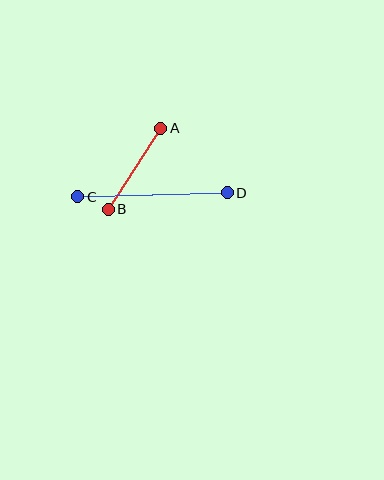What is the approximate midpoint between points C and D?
The midpoint is at approximately (153, 195) pixels.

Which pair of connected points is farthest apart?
Points C and D are farthest apart.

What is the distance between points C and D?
The distance is approximately 150 pixels.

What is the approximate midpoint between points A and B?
The midpoint is at approximately (135, 169) pixels.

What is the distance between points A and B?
The distance is approximately 97 pixels.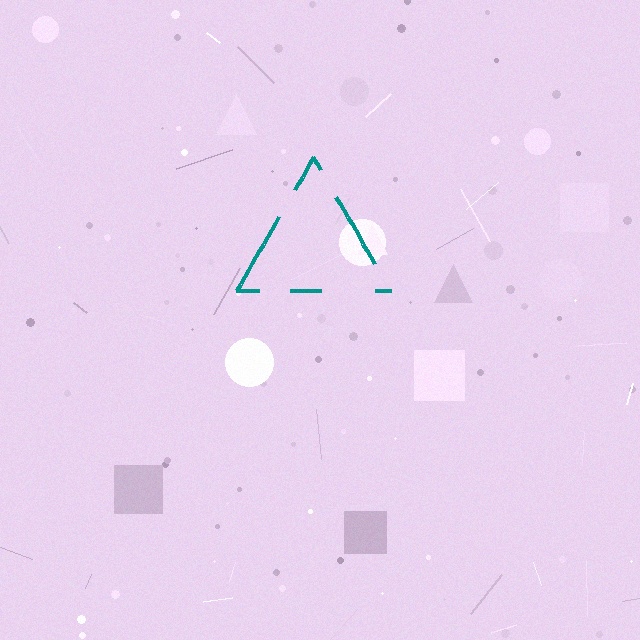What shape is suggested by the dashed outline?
The dashed outline suggests a triangle.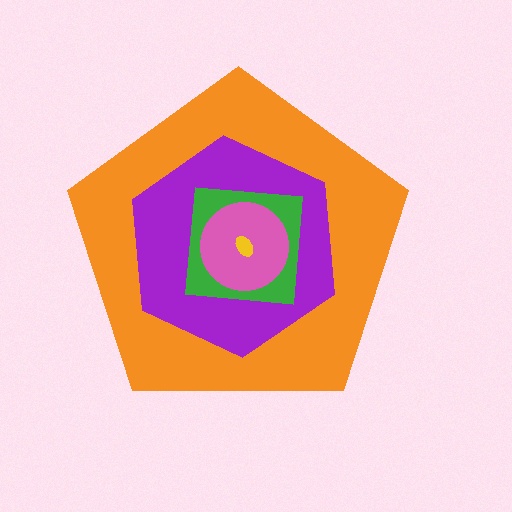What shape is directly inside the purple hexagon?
The green square.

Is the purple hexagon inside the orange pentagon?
Yes.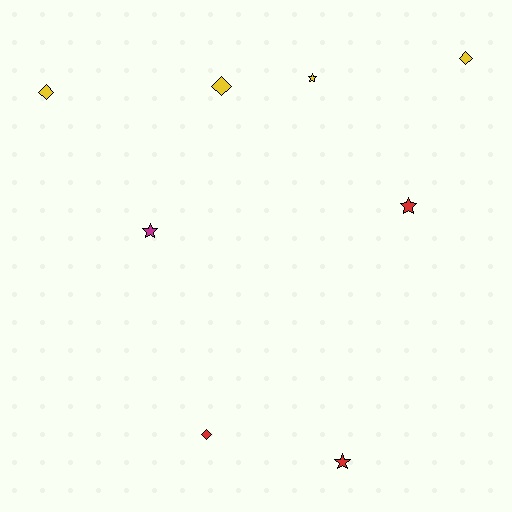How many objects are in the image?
There are 8 objects.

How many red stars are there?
There are 2 red stars.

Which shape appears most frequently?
Diamond, with 4 objects.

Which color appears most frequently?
Yellow, with 4 objects.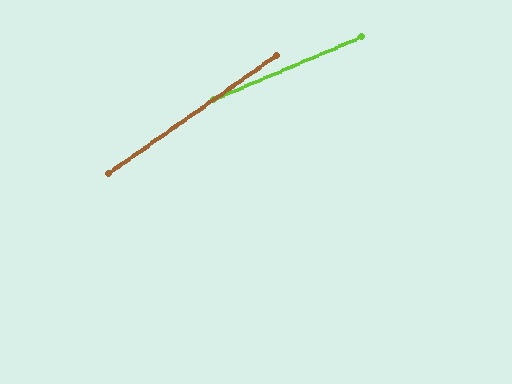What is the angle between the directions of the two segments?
Approximately 12 degrees.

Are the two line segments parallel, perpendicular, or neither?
Neither parallel nor perpendicular — they differ by about 12°.